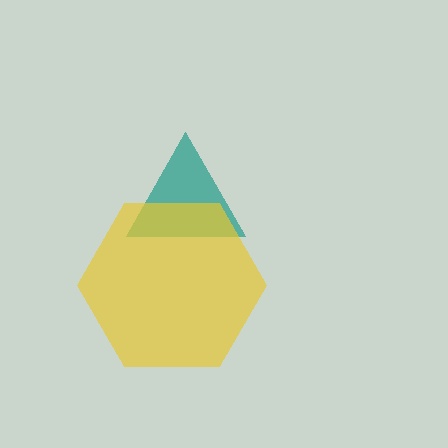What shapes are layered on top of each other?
The layered shapes are: a teal triangle, a yellow hexagon.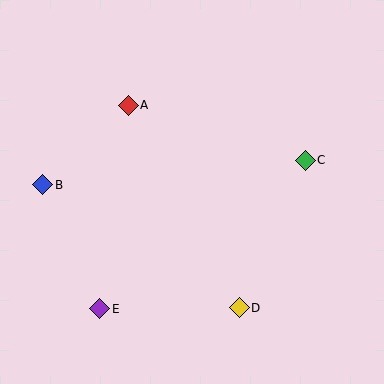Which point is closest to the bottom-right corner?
Point D is closest to the bottom-right corner.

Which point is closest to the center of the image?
Point A at (128, 105) is closest to the center.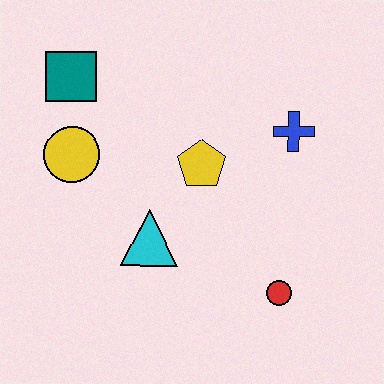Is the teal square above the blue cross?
Yes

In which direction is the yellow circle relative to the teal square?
The yellow circle is below the teal square.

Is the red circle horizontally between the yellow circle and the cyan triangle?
No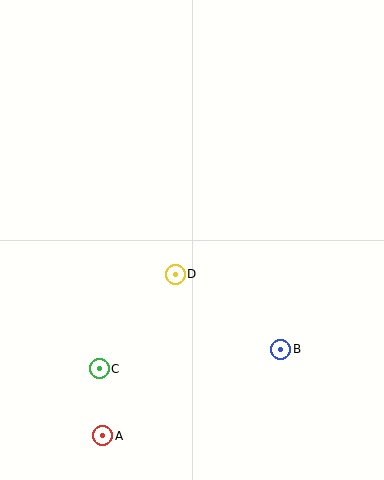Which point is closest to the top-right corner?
Point D is closest to the top-right corner.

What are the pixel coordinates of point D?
Point D is at (175, 274).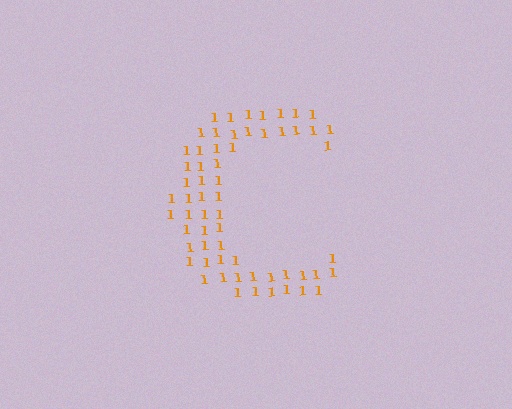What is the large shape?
The large shape is the letter C.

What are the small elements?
The small elements are digit 1's.